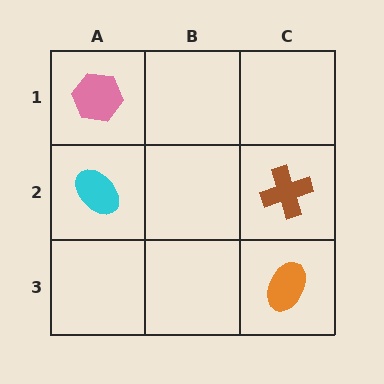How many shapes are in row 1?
1 shape.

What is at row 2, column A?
A cyan ellipse.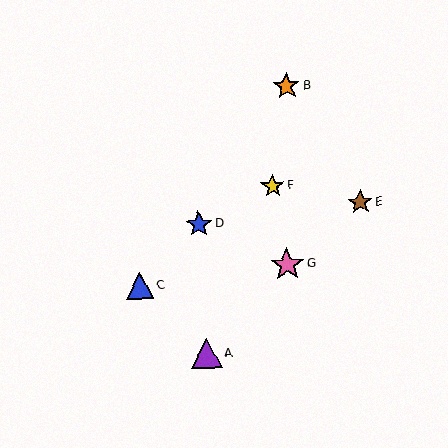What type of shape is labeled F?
Shape F is a yellow star.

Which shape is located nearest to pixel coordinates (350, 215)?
The brown star (labeled E) at (360, 202) is nearest to that location.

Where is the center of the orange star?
The center of the orange star is at (287, 86).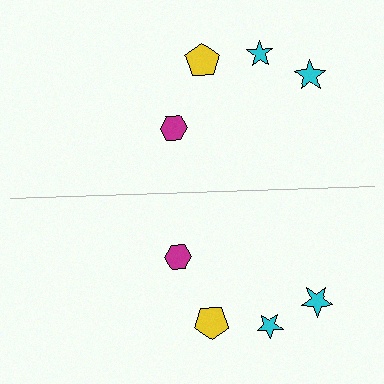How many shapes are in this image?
There are 8 shapes in this image.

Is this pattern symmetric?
Yes, this pattern has bilateral (reflection) symmetry.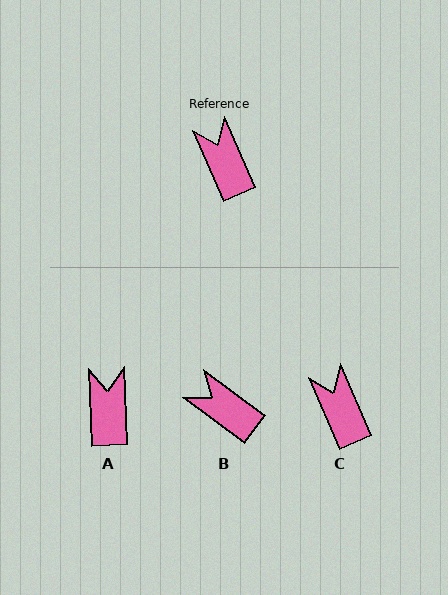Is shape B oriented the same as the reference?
No, it is off by about 30 degrees.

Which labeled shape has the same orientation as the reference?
C.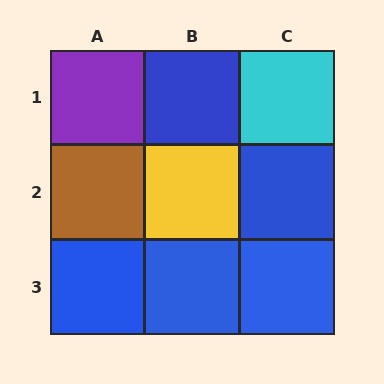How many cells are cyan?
1 cell is cyan.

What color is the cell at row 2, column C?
Blue.